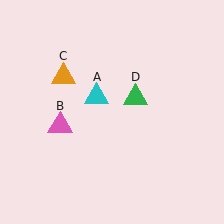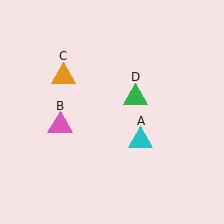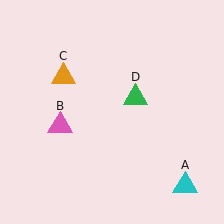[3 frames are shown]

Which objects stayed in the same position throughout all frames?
Pink triangle (object B) and orange triangle (object C) and green triangle (object D) remained stationary.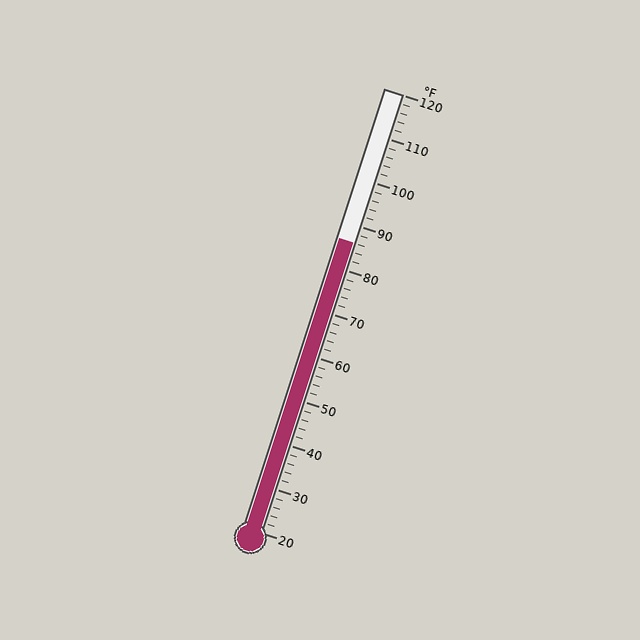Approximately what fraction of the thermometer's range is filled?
The thermometer is filled to approximately 65% of its range.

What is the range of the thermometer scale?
The thermometer scale ranges from 20°F to 120°F.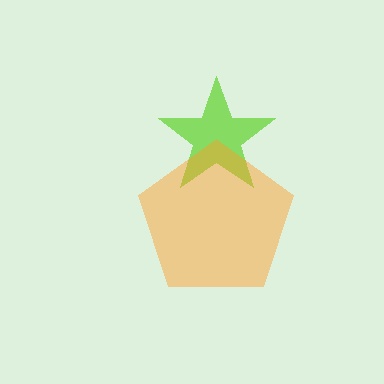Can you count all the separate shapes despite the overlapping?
Yes, there are 2 separate shapes.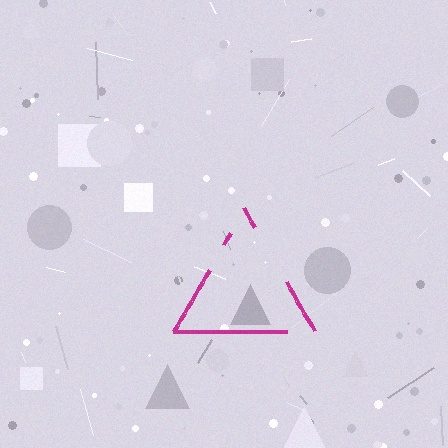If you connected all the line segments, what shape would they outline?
They would outline a triangle.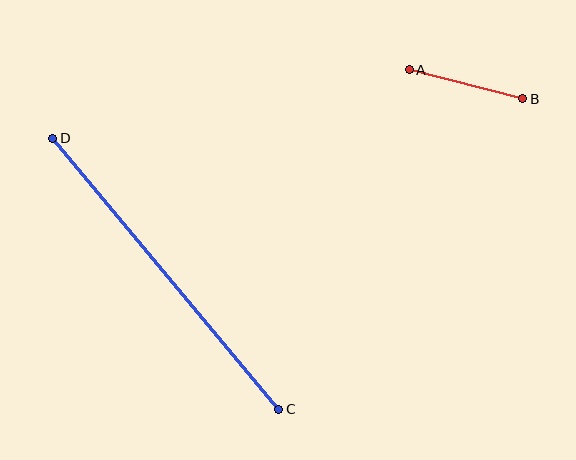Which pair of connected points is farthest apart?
Points C and D are farthest apart.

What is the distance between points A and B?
The distance is approximately 117 pixels.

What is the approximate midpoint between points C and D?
The midpoint is at approximately (166, 274) pixels.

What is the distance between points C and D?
The distance is approximately 353 pixels.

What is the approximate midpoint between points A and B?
The midpoint is at approximately (466, 84) pixels.